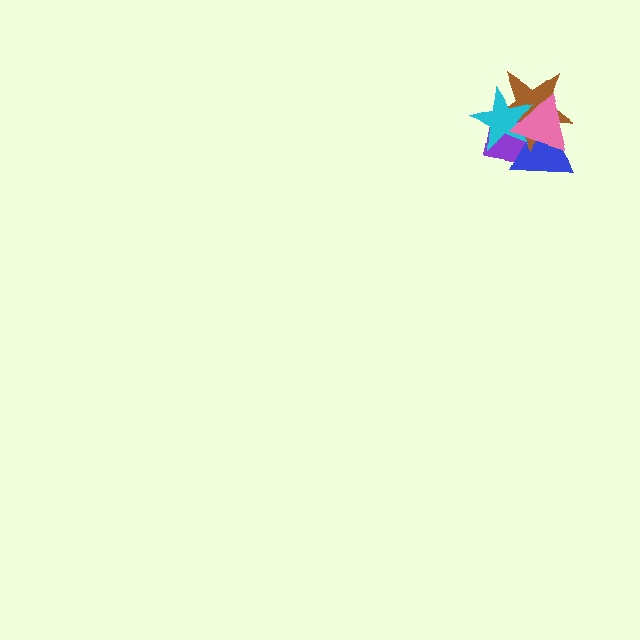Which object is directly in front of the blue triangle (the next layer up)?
The brown star is directly in front of the blue triangle.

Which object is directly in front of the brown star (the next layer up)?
The cyan star is directly in front of the brown star.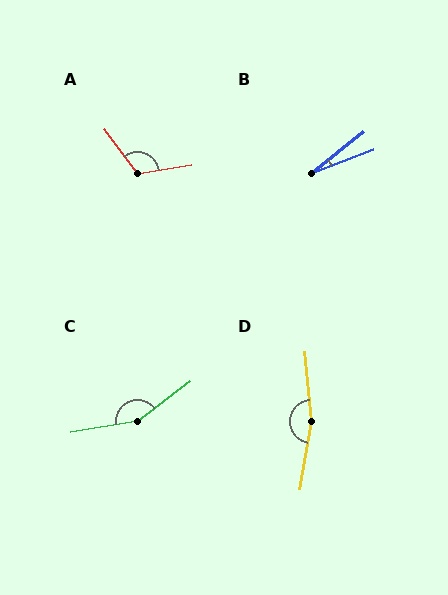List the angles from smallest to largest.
B (18°), A (117°), C (152°), D (165°).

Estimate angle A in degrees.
Approximately 117 degrees.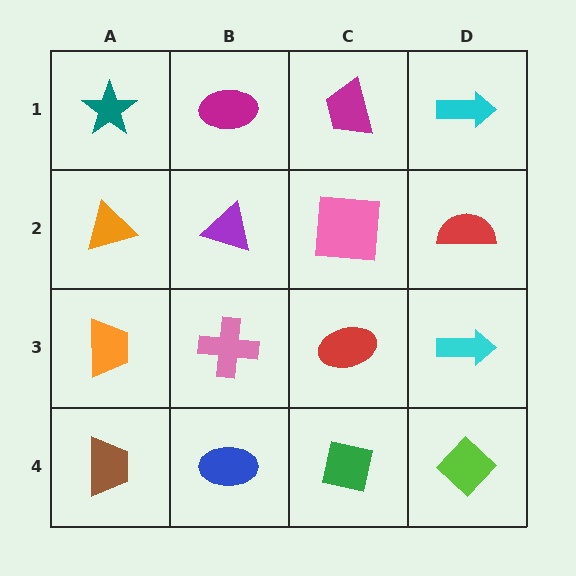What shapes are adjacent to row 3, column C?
A pink square (row 2, column C), a green square (row 4, column C), a pink cross (row 3, column B), a cyan arrow (row 3, column D).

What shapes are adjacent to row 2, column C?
A magenta trapezoid (row 1, column C), a red ellipse (row 3, column C), a purple triangle (row 2, column B), a red semicircle (row 2, column D).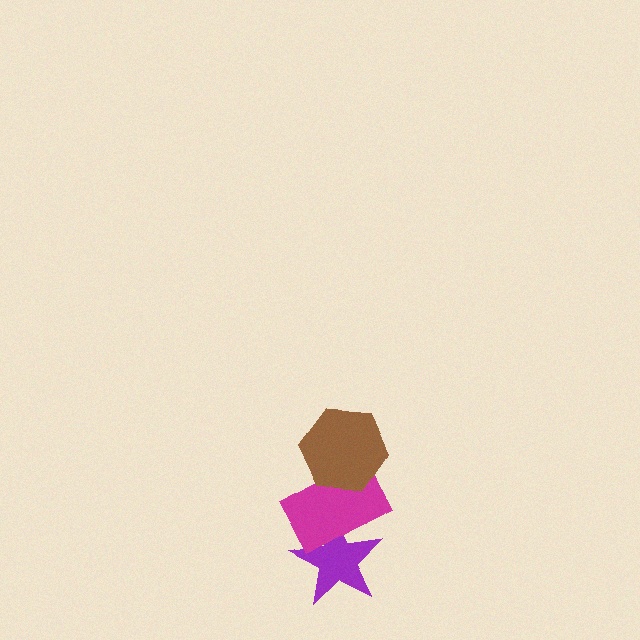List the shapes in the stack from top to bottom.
From top to bottom: the brown hexagon, the magenta rectangle, the purple star.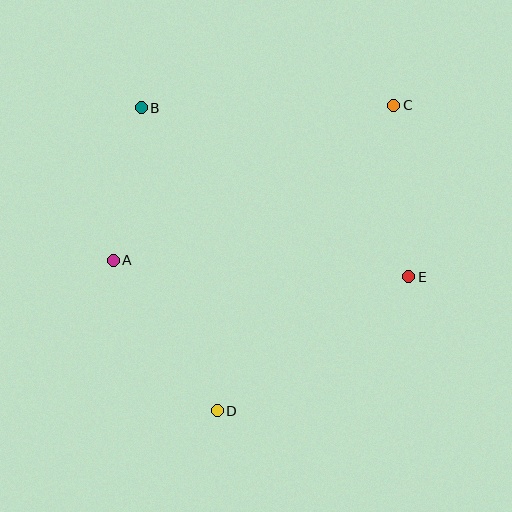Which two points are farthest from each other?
Points C and D are farthest from each other.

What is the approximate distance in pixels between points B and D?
The distance between B and D is approximately 312 pixels.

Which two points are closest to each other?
Points A and B are closest to each other.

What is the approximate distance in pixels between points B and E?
The distance between B and E is approximately 317 pixels.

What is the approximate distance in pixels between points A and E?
The distance between A and E is approximately 296 pixels.